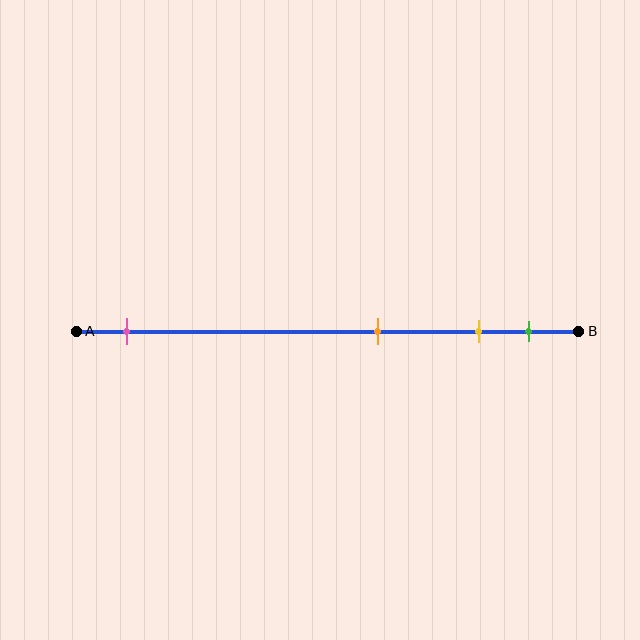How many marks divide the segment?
There are 4 marks dividing the segment.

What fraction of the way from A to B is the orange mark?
The orange mark is approximately 60% (0.6) of the way from A to B.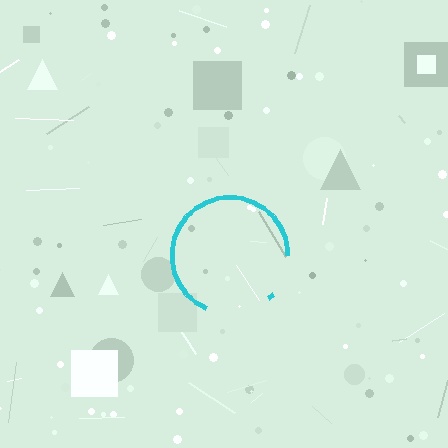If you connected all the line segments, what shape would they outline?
They would outline a circle.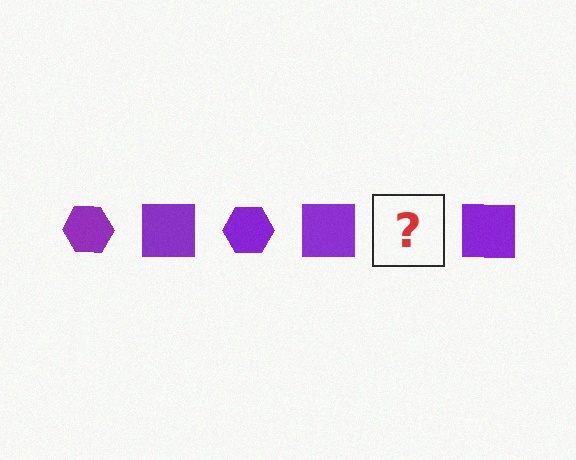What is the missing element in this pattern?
The missing element is a purple hexagon.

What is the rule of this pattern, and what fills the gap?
The rule is that the pattern cycles through hexagon, square shapes in purple. The gap should be filled with a purple hexagon.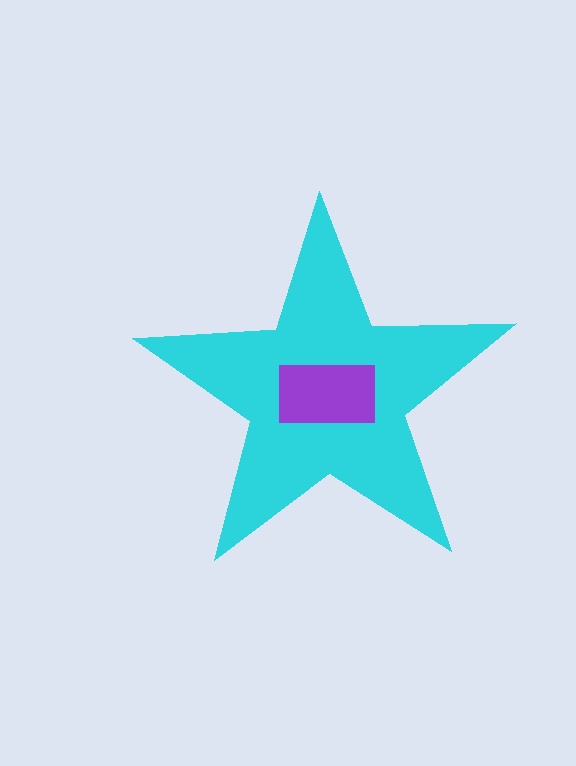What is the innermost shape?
The purple rectangle.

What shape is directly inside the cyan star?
The purple rectangle.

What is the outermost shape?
The cyan star.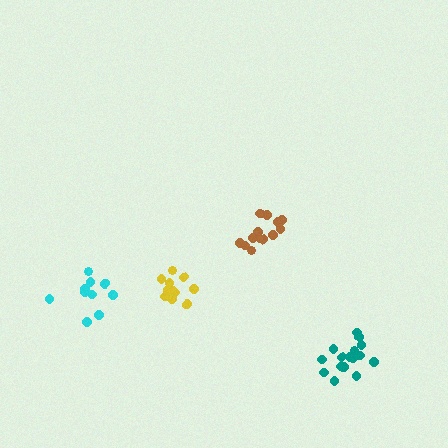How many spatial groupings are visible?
There are 4 spatial groupings.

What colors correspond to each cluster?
The clusters are colored: cyan, yellow, brown, teal.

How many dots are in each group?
Group 1: 10 dots, Group 2: 11 dots, Group 3: 13 dots, Group 4: 16 dots (50 total).